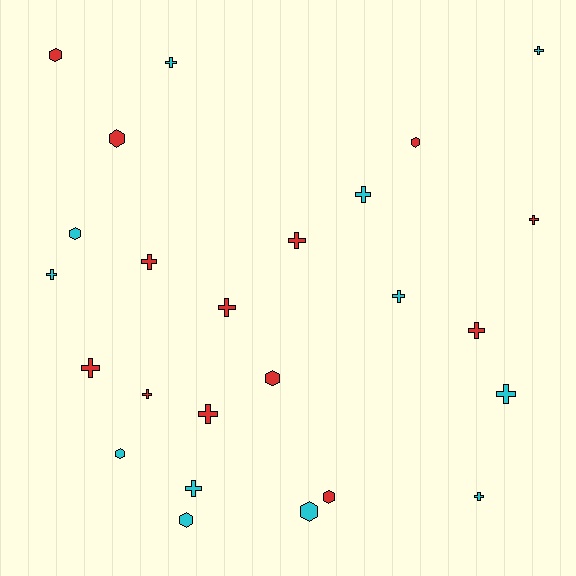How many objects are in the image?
There are 25 objects.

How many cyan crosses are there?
There are 8 cyan crosses.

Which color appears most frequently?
Red, with 13 objects.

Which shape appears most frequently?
Cross, with 16 objects.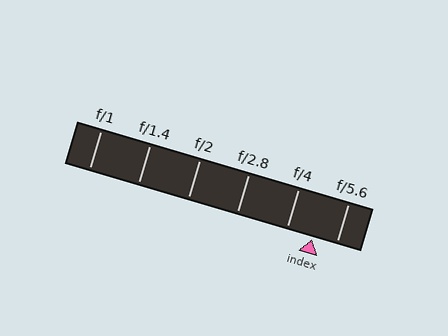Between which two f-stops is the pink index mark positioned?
The index mark is between f/4 and f/5.6.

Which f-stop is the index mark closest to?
The index mark is closest to f/5.6.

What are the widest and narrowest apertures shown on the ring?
The widest aperture shown is f/1 and the narrowest is f/5.6.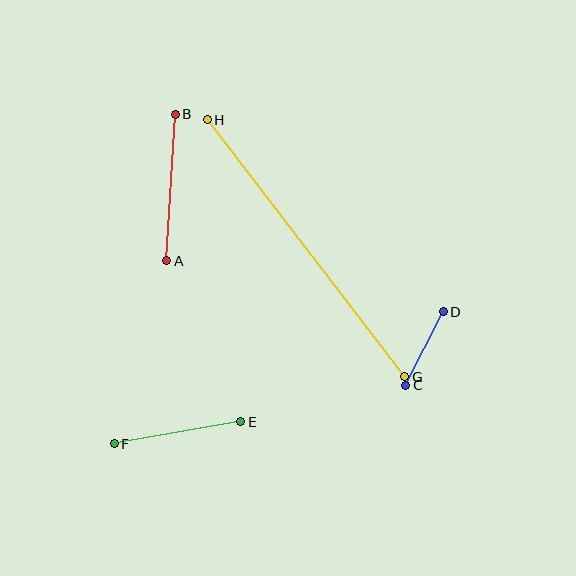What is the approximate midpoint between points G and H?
The midpoint is at approximately (306, 248) pixels.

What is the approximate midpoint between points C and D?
The midpoint is at approximately (424, 348) pixels.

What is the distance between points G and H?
The distance is approximately 325 pixels.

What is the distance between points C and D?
The distance is approximately 82 pixels.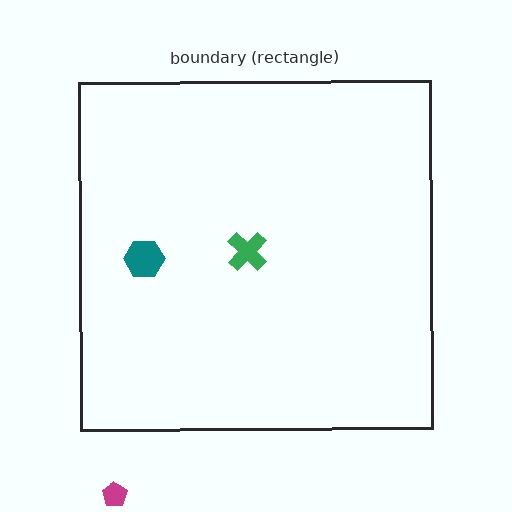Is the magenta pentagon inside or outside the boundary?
Outside.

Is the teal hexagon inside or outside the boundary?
Inside.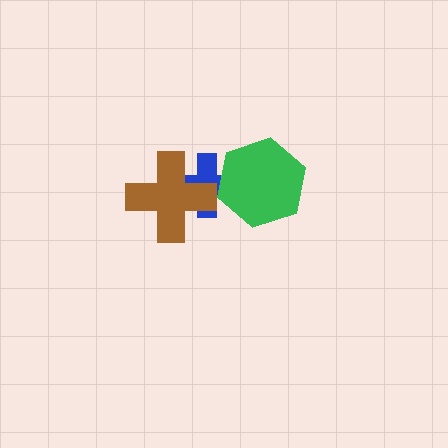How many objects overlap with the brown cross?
1 object overlaps with the brown cross.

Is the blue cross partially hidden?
Yes, it is partially covered by another shape.